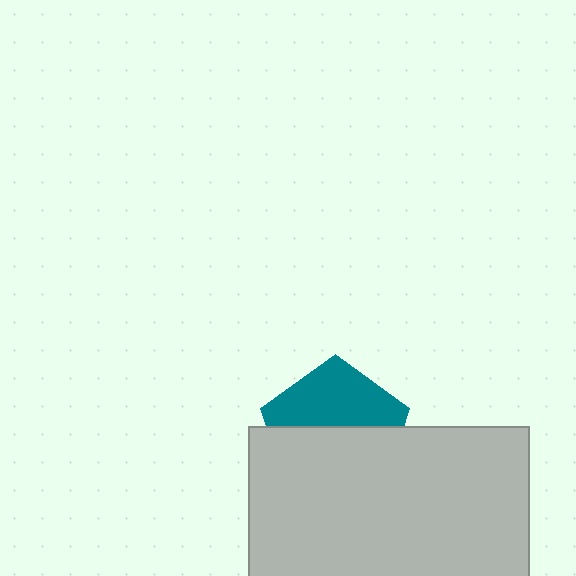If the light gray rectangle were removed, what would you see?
You would see the complete teal pentagon.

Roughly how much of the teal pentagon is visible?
A small part of it is visible (roughly 44%).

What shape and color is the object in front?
The object in front is a light gray rectangle.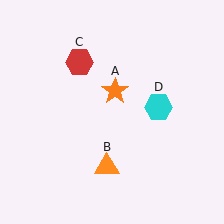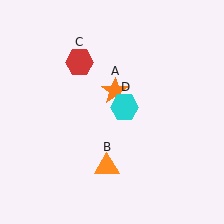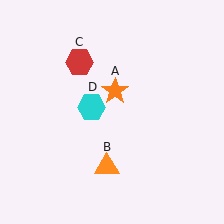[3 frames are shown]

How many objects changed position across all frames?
1 object changed position: cyan hexagon (object D).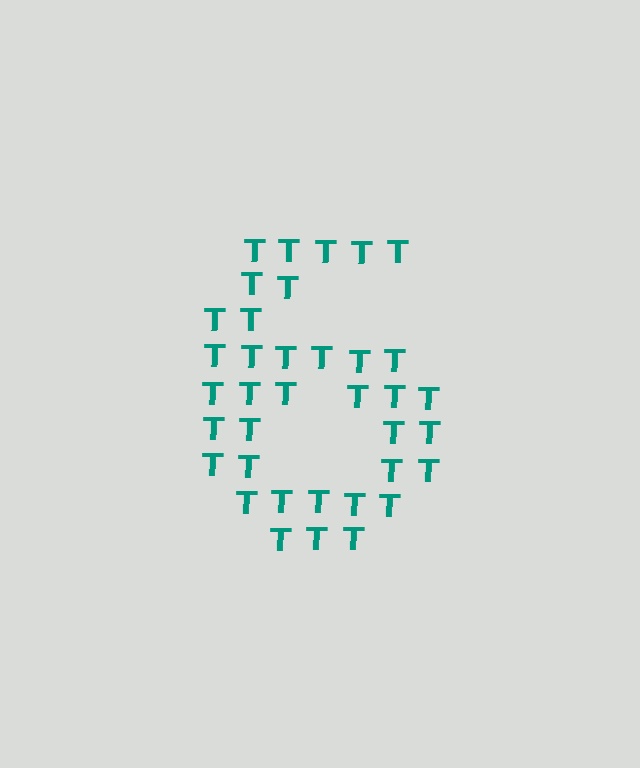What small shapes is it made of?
It is made of small letter T's.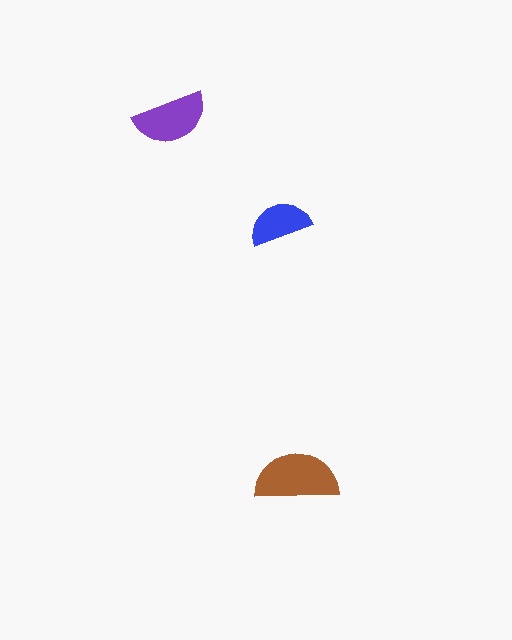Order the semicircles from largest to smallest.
the brown one, the purple one, the blue one.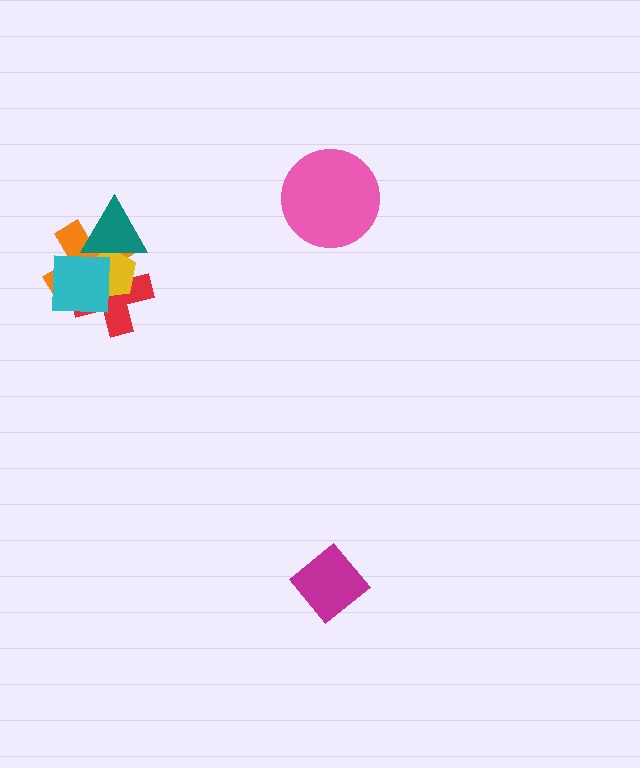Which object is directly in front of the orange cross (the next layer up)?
The red cross is directly in front of the orange cross.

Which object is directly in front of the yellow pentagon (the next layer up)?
The cyan square is directly in front of the yellow pentagon.